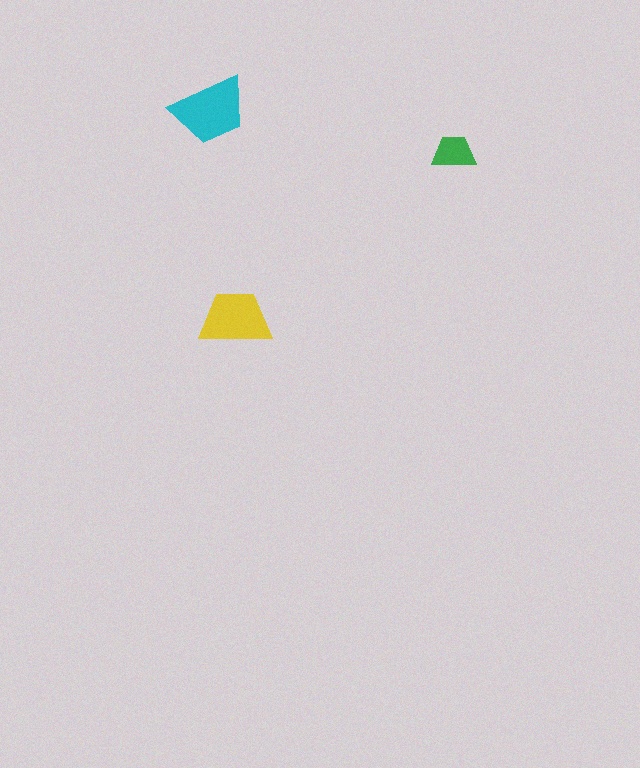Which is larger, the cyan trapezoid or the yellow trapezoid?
The cyan one.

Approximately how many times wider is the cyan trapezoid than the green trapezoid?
About 2 times wider.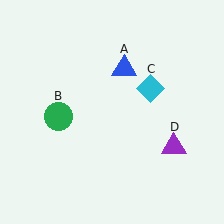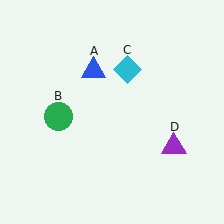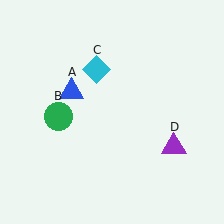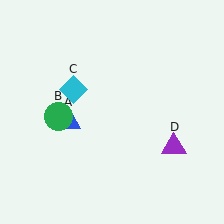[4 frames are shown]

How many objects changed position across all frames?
2 objects changed position: blue triangle (object A), cyan diamond (object C).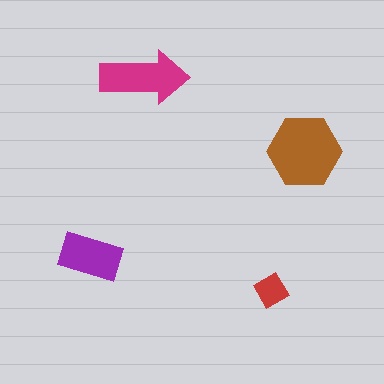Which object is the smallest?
The red diamond.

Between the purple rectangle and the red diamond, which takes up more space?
The purple rectangle.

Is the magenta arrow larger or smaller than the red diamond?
Larger.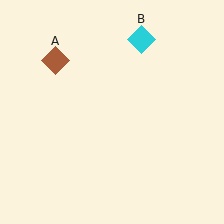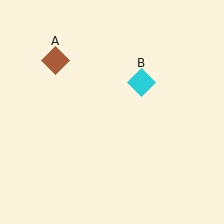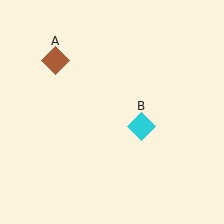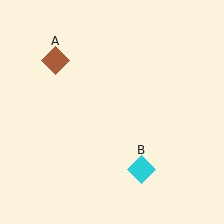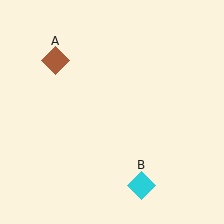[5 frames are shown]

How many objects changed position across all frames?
1 object changed position: cyan diamond (object B).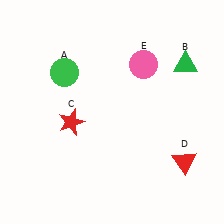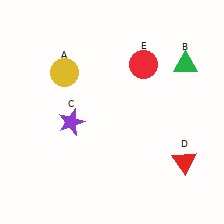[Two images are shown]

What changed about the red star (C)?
In Image 1, C is red. In Image 2, it changed to purple.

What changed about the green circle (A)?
In Image 1, A is green. In Image 2, it changed to yellow.